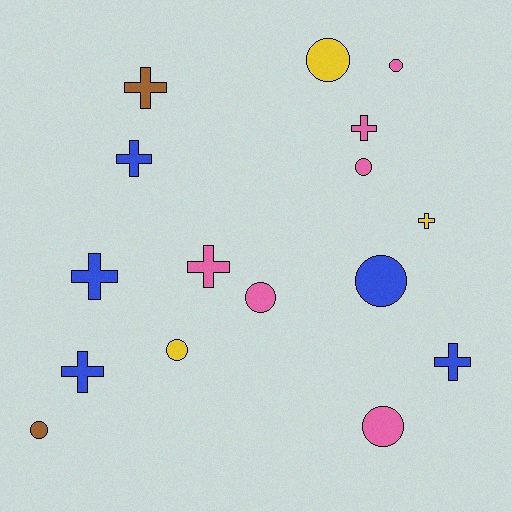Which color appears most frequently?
Pink, with 6 objects.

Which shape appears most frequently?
Circle, with 8 objects.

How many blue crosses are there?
There are 4 blue crosses.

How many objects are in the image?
There are 16 objects.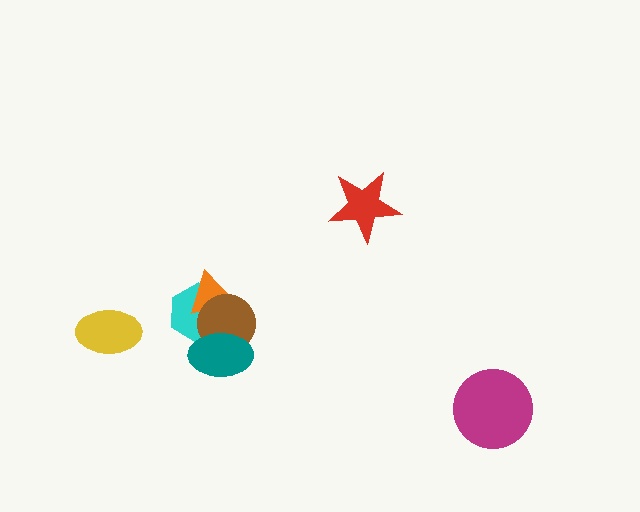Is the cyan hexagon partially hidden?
Yes, it is partially covered by another shape.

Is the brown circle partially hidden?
Yes, it is partially covered by another shape.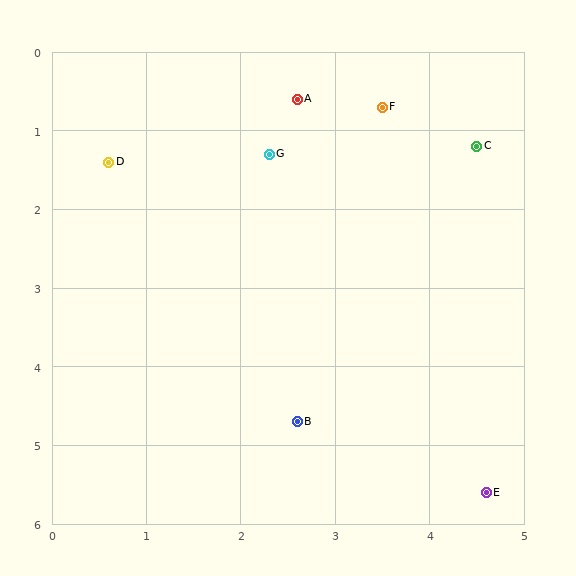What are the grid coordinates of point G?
Point G is at approximately (2.3, 1.3).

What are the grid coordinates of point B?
Point B is at approximately (2.6, 4.7).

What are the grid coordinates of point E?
Point E is at approximately (4.6, 5.6).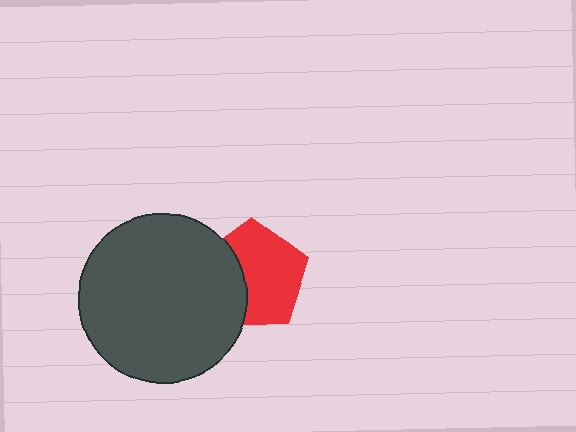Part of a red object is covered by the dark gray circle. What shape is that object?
It is a pentagon.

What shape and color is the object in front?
The object in front is a dark gray circle.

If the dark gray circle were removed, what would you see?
You would see the complete red pentagon.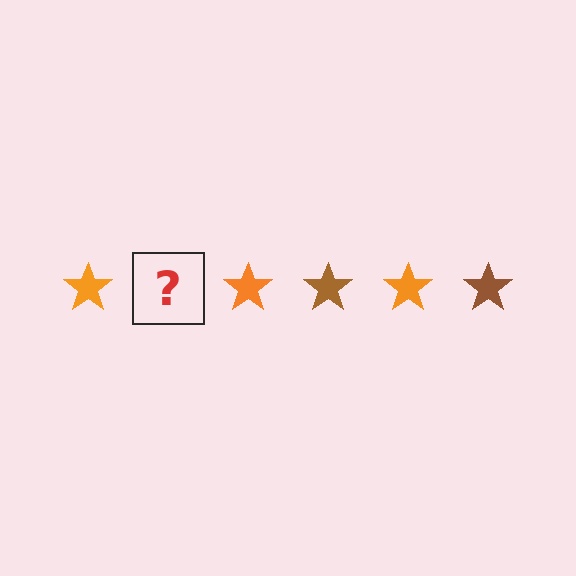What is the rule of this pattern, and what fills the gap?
The rule is that the pattern cycles through orange, brown stars. The gap should be filled with a brown star.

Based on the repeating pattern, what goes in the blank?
The blank should be a brown star.